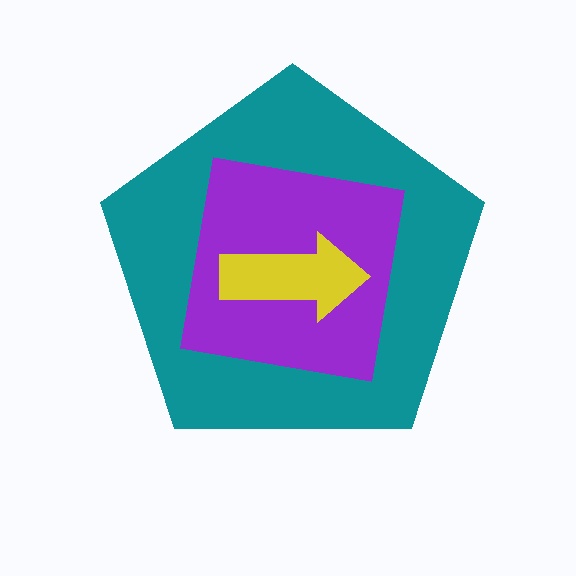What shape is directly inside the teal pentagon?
The purple square.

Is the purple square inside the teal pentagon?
Yes.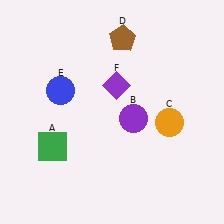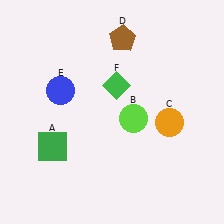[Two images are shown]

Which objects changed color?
B changed from purple to lime. F changed from purple to green.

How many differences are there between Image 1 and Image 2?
There are 2 differences between the two images.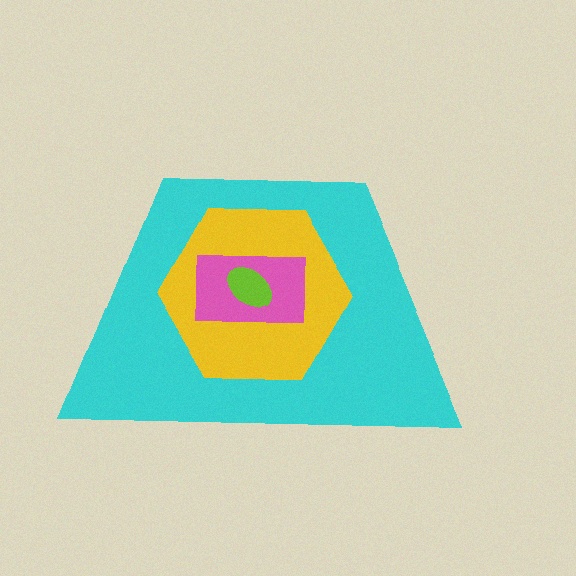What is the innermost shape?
The lime ellipse.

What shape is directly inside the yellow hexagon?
The pink rectangle.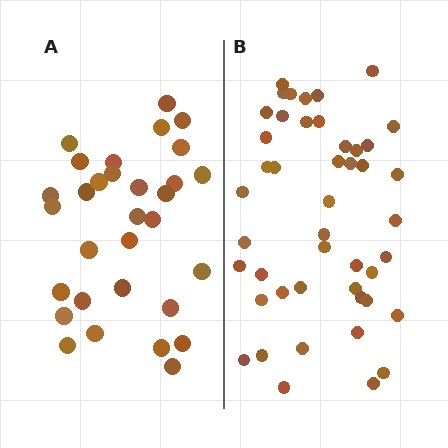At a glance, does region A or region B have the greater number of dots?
Region B (the right region) has more dots.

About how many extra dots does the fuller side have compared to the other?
Region B has approximately 15 more dots than region A.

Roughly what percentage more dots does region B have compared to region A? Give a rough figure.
About 50% more.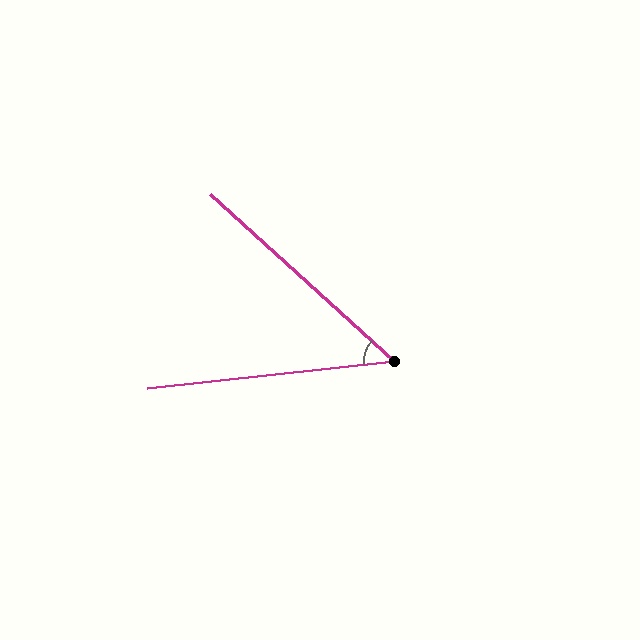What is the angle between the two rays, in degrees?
Approximately 49 degrees.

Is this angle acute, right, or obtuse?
It is acute.